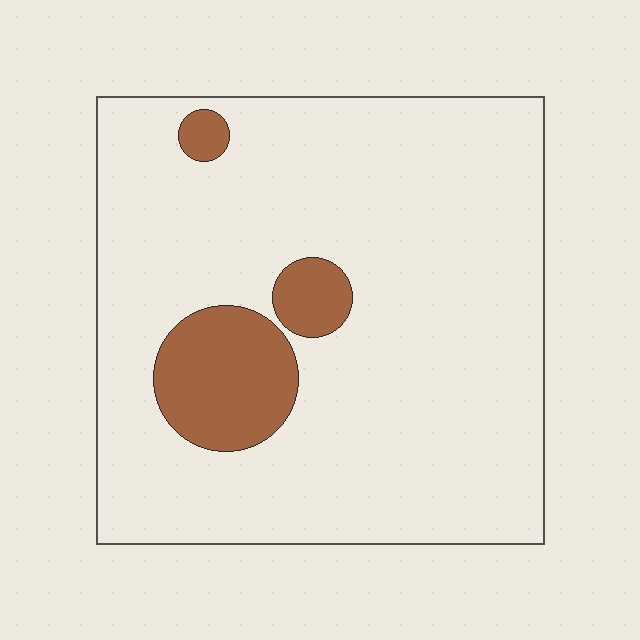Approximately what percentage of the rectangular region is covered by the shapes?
Approximately 10%.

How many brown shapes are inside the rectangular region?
3.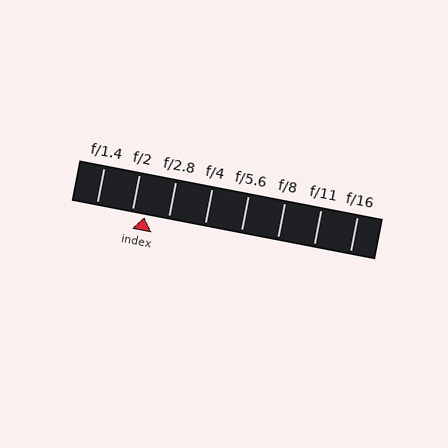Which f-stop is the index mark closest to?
The index mark is closest to f/2.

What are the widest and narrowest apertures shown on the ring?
The widest aperture shown is f/1.4 and the narrowest is f/16.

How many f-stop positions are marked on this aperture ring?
There are 8 f-stop positions marked.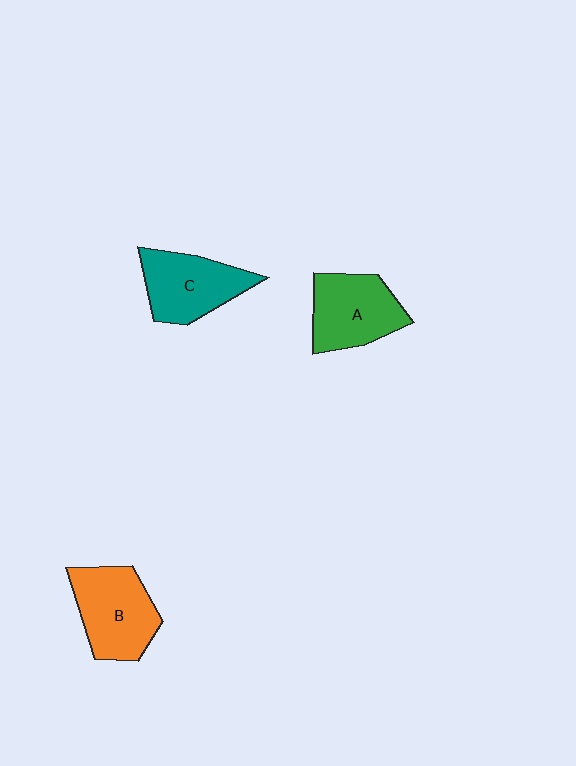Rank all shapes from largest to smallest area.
From largest to smallest: B (orange), A (green), C (teal).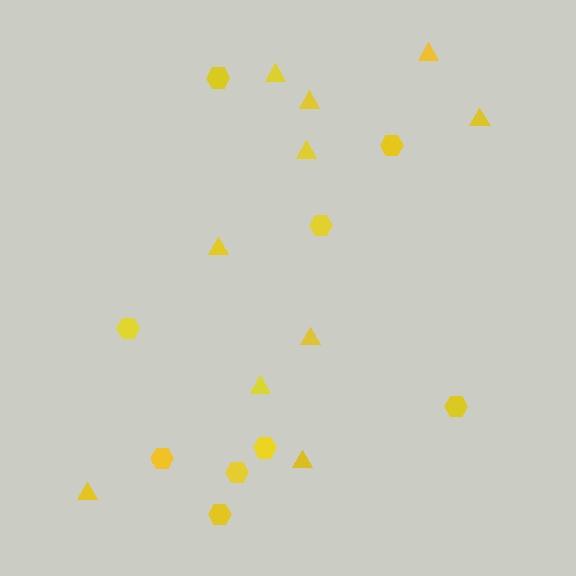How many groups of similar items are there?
There are 2 groups: one group of hexagons (9) and one group of triangles (10).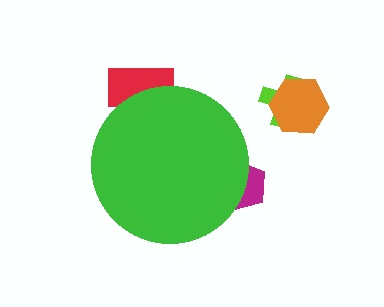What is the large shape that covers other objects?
A green circle.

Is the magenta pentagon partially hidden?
Yes, the magenta pentagon is partially hidden behind the green circle.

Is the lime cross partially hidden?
No, the lime cross is fully visible.